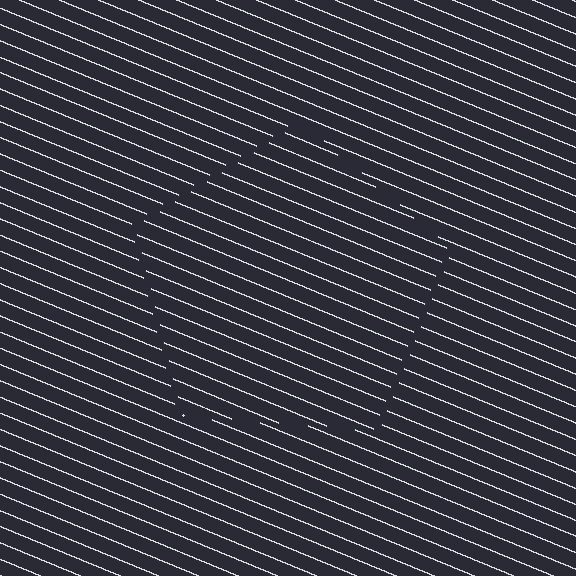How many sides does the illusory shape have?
5 sides — the line-ends trace a pentagon.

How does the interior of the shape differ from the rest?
The interior of the shape contains the same grating, shifted by half a period — the contour is defined by the phase discontinuity where line-ends from the inner and outer gratings abut.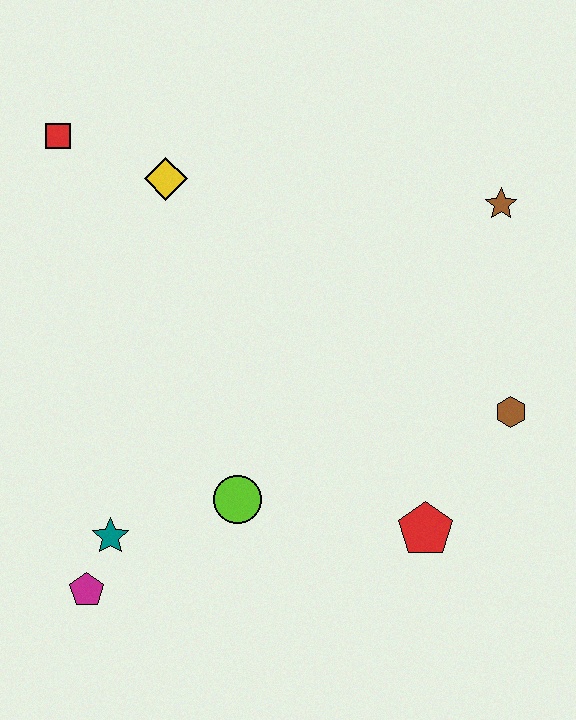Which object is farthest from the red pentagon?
The red square is farthest from the red pentagon.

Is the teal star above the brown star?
No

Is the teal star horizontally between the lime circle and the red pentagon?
No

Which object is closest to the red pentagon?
The brown hexagon is closest to the red pentagon.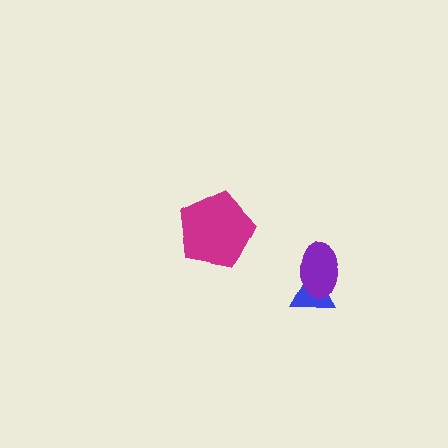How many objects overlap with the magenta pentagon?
0 objects overlap with the magenta pentagon.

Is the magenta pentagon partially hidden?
No, no other shape covers it.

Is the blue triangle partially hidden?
Yes, it is partially covered by another shape.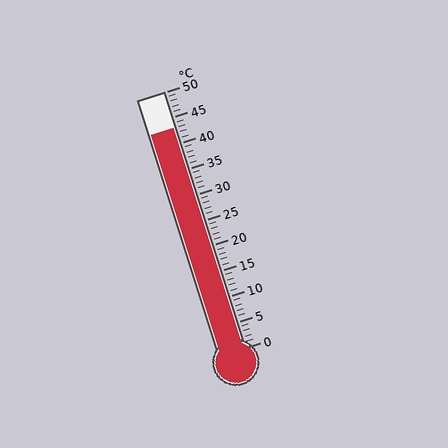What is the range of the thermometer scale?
The thermometer scale ranges from 0°C to 50°C.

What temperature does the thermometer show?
The thermometer shows approximately 43°C.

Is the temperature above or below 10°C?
The temperature is above 10°C.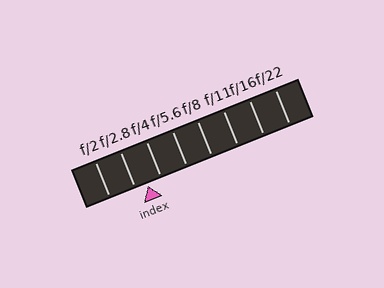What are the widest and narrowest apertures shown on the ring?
The widest aperture shown is f/2 and the narrowest is f/22.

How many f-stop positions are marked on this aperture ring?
There are 8 f-stop positions marked.